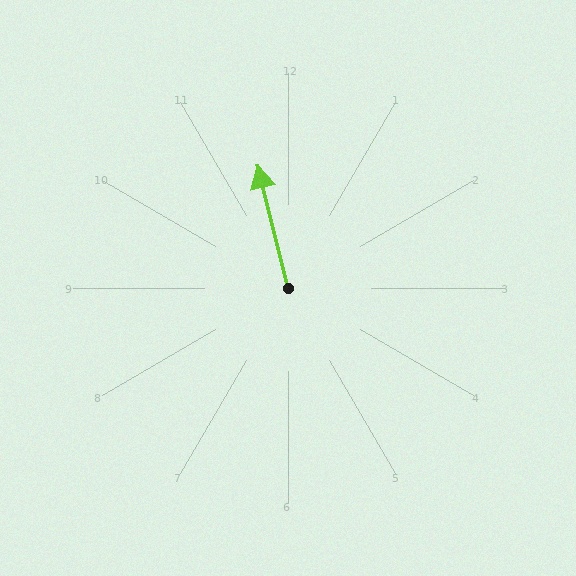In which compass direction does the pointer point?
North.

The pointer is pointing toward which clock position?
Roughly 12 o'clock.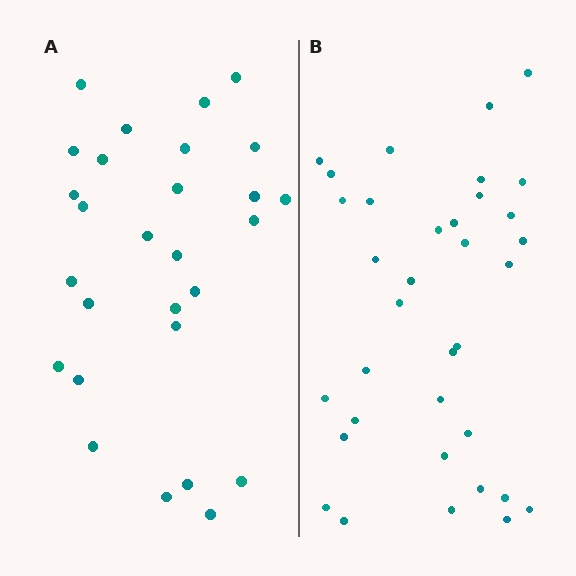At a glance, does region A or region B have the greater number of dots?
Region B (the right region) has more dots.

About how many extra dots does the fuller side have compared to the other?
Region B has roughly 8 or so more dots than region A.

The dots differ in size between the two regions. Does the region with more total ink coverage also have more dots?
No. Region A has more total ink coverage because its dots are larger, but region B actually contains more individual dots. Total area can be misleading — the number of items is what matters here.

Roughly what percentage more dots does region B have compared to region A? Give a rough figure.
About 25% more.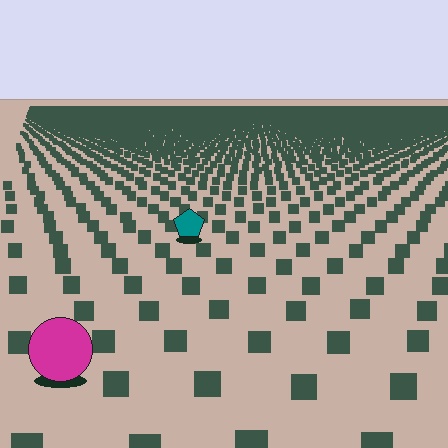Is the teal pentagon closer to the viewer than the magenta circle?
No. The magenta circle is closer — you can tell from the texture gradient: the ground texture is coarser near it.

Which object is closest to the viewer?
The magenta circle is closest. The texture marks near it are larger and more spread out.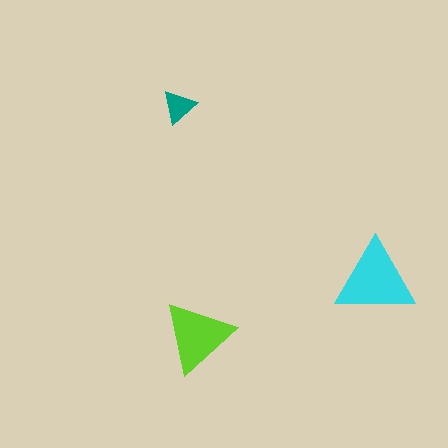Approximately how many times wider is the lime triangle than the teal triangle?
About 2 times wider.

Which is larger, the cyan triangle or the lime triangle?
The cyan one.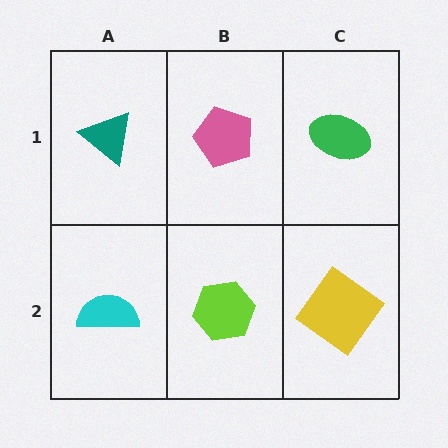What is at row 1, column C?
A green ellipse.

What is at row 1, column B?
A pink pentagon.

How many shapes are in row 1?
3 shapes.